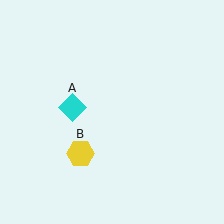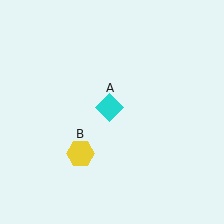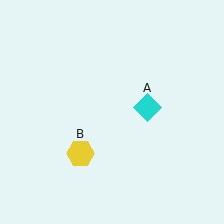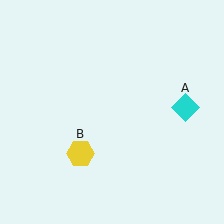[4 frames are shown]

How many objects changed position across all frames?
1 object changed position: cyan diamond (object A).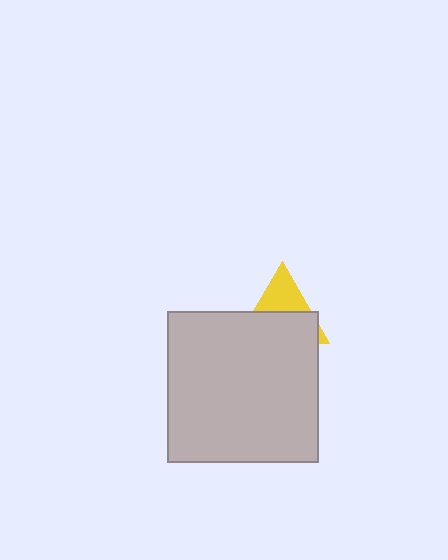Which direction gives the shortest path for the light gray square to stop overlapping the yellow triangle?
Moving down gives the shortest separation.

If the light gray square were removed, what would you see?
You would see the complete yellow triangle.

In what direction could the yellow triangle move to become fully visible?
The yellow triangle could move up. That would shift it out from behind the light gray square entirely.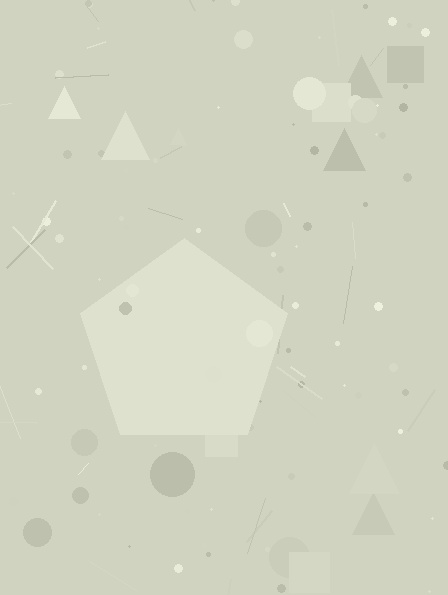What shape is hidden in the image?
A pentagon is hidden in the image.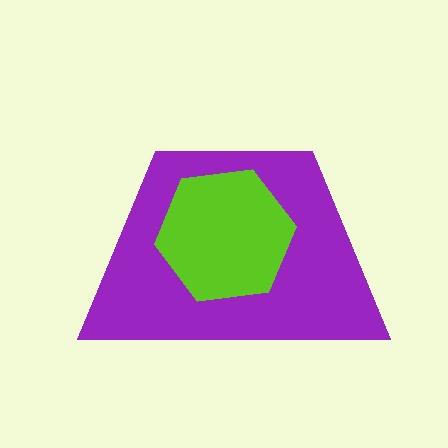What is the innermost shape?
The lime hexagon.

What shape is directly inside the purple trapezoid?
The lime hexagon.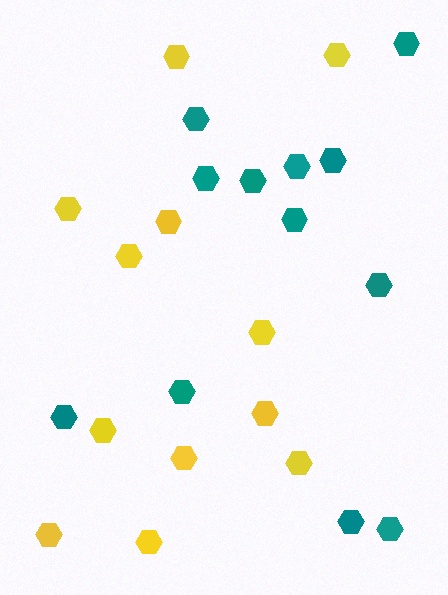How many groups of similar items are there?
There are 2 groups: one group of teal hexagons (12) and one group of yellow hexagons (12).